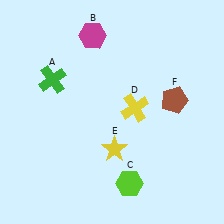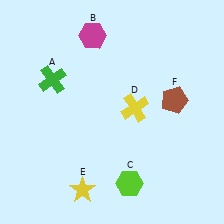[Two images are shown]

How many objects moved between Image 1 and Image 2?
1 object moved between the two images.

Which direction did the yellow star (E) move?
The yellow star (E) moved down.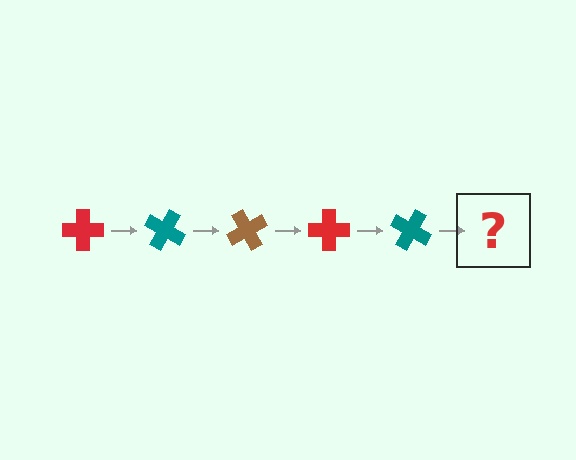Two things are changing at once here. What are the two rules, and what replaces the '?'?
The two rules are that it rotates 30 degrees each step and the color cycles through red, teal, and brown. The '?' should be a brown cross, rotated 150 degrees from the start.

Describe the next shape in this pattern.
It should be a brown cross, rotated 150 degrees from the start.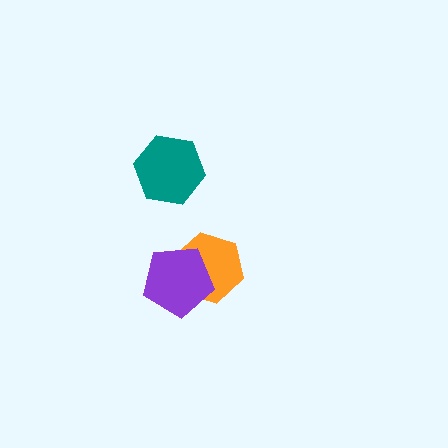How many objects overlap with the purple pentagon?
1 object overlaps with the purple pentagon.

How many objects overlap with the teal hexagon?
0 objects overlap with the teal hexagon.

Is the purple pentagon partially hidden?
No, no other shape covers it.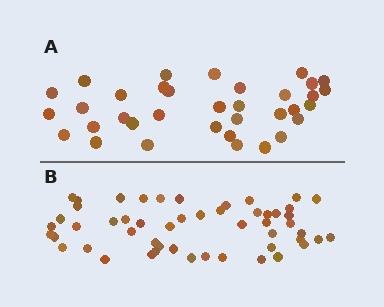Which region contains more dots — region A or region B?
Region B (the bottom region) has more dots.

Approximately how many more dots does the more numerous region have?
Region B has approximately 15 more dots than region A.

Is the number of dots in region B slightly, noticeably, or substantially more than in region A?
Region B has substantially more. The ratio is roughly 1.5 to 1.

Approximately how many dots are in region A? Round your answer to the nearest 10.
About 40 dots. (The exact count is 35, which rounds to 40.)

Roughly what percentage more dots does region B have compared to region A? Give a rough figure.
About 50% more.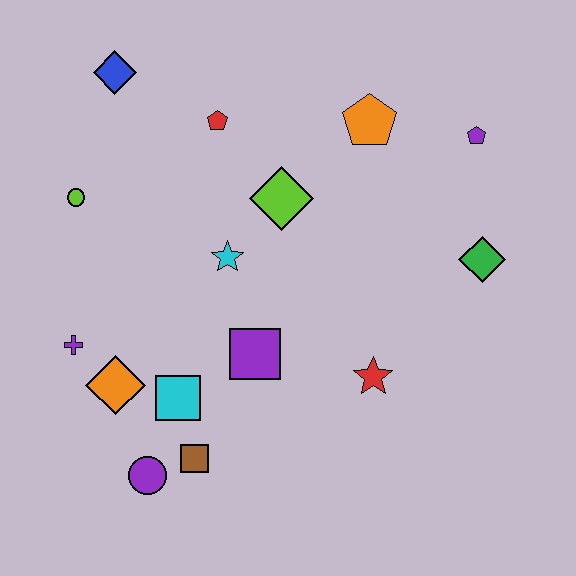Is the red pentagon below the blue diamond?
Yes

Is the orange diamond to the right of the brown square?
No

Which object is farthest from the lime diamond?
The purple circle is farthest from the lime diamond.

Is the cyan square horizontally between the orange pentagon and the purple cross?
Yes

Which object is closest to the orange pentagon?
The purple pentagon is closest to the orange pentagon.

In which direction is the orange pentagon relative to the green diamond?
The orange pentagon is above the green diamond.